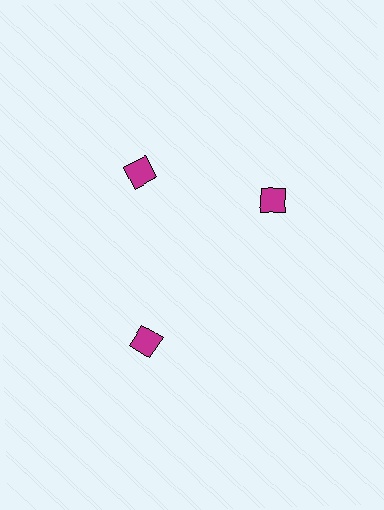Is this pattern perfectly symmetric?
No. The 3 magenta squares are arranged in a ring, but one element near the 3 o'clock position is rotated out of alignment along the ring, breaking the 3-fold rotational symmetry.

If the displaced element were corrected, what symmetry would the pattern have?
It would have 3-fold rotational symmetry — the pattern would map onto itself every 120 degrees.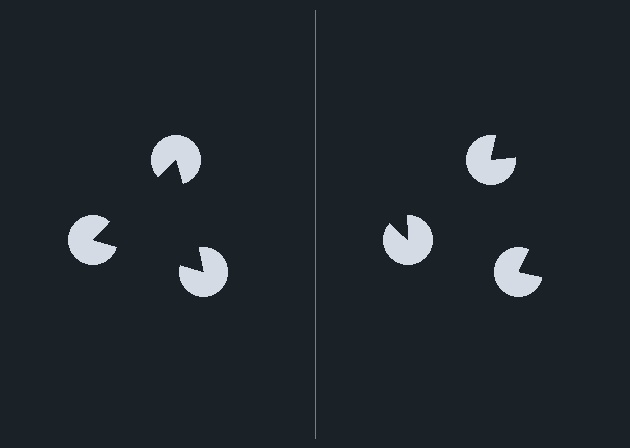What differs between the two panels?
The pac-man discs are positioned identically on both sides; only the wedge orientations differ. On the left they align to a triangle; on the right they are misaligned.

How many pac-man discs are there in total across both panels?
6 — 3 on each side.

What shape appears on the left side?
An illusory triangle.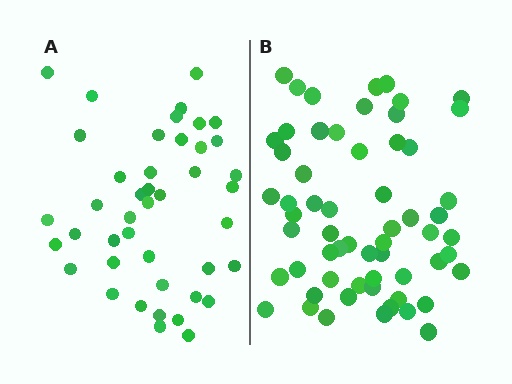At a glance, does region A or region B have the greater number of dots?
Region B (the right region) has more dots.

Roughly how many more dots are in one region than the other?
Region B has approximately 15 more dots than region A.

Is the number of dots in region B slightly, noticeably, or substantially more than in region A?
Region B has noticeably more, but not dramatically so. The ratio is roughly 1.4 to 1.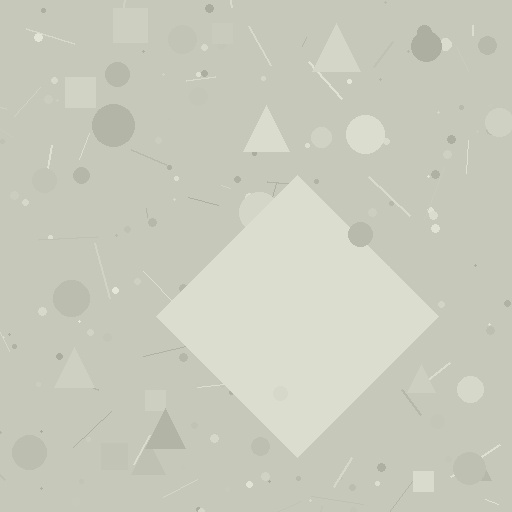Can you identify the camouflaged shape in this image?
The camouflaged shape is a diamond.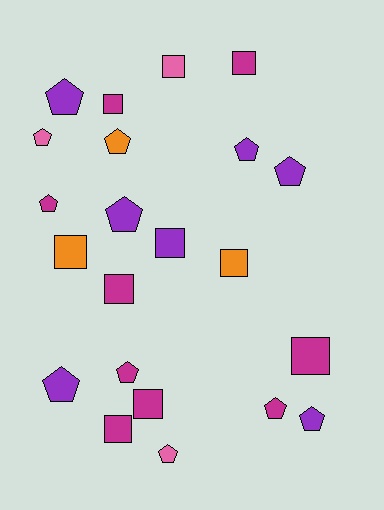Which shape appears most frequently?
Pentagon, with 12 objects.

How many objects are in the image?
There are 22 objects.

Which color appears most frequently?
Magenta, with 9 objects.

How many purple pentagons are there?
There are 6 purple pentagons.